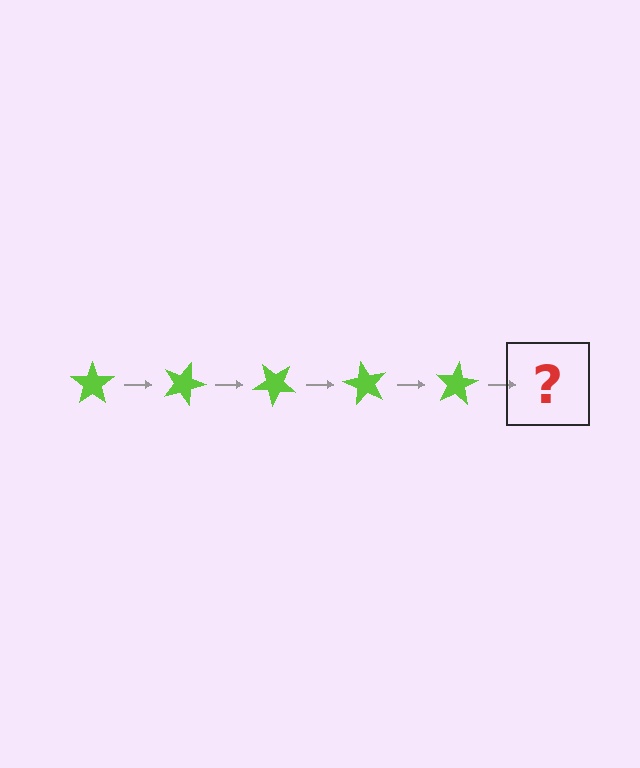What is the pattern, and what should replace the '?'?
The pattern is that the star rotates 20 degrees each step. The '?' should be a lime star rotated 100 degrees.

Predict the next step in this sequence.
The next step is a lime star rotated 100 degrees.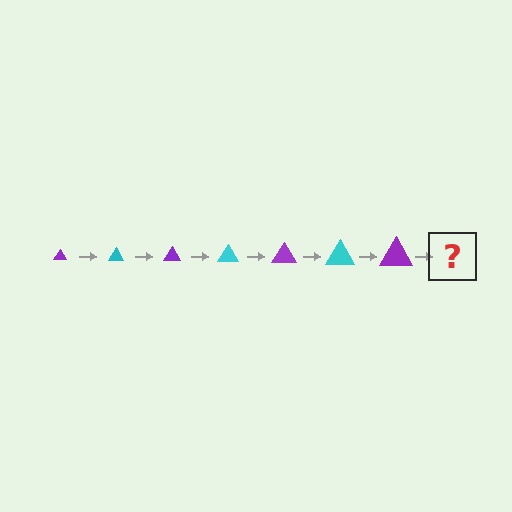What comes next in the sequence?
The next element should be a cyan triangle, larger than the previous one.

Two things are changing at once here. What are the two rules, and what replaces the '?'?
The two rules are that the triangle grows larger each step and the color cycles through purple and cyan. The '?' should be a cyan triangle, larger than the previous one.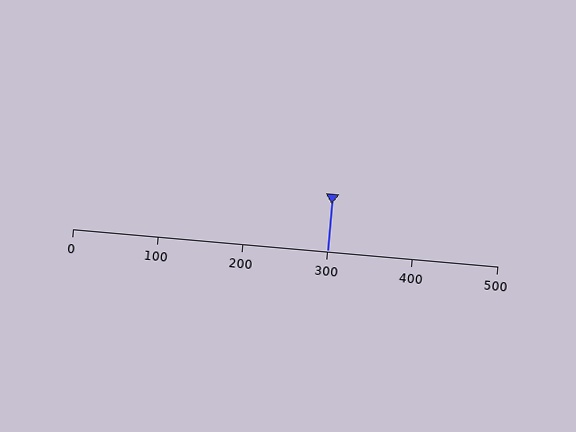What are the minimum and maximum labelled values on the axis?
The axis runs from 0 to 500.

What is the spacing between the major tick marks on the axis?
The major ticks are spaced 100 apart.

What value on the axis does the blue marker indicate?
The marker indicates approximately 300.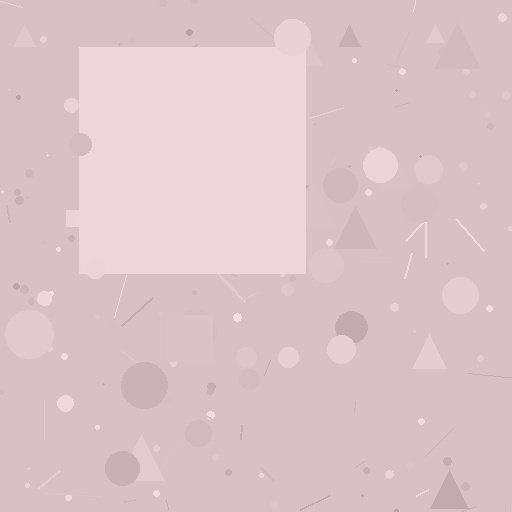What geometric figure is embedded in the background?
A square is embedded in the background.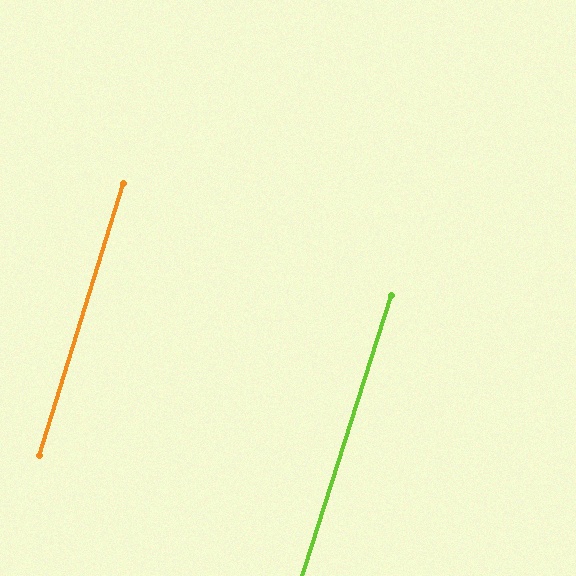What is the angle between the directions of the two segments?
Approximately 0 degrees.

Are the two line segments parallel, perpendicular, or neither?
Parallel — their directions differ by only 0.4°.